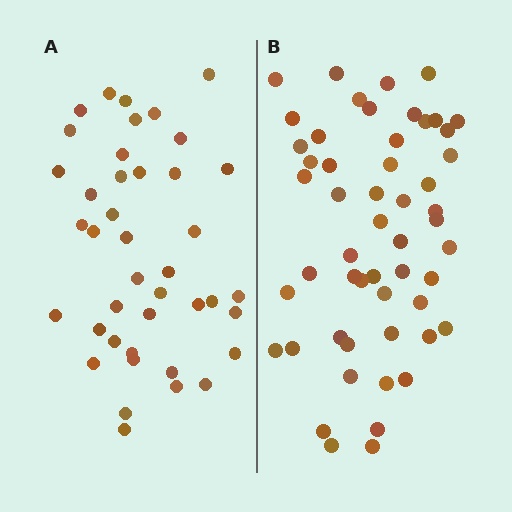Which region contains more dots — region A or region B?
Region B (the right region) has more dots.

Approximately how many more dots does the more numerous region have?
Region B has roughly 12 or so more dots than region A.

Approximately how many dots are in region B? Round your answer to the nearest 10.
About 50 dots. (The exact count is 53, which rounds to 50.)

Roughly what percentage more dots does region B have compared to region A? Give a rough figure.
About 30% more.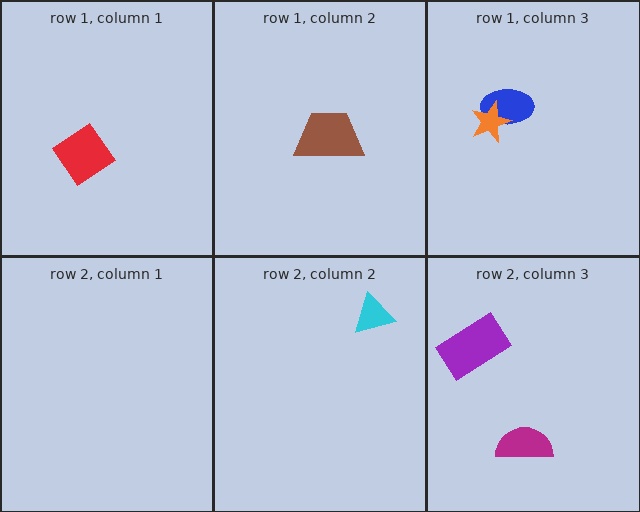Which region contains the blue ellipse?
The row 1, column 3 region.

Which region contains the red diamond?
The row 1, column 1 region.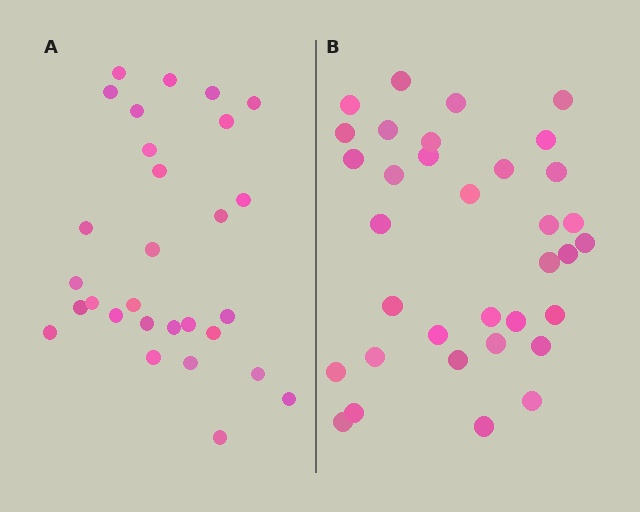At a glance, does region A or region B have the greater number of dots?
Region B (the right region) has more dots.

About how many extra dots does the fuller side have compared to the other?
Region B has about 5 more dots than region A.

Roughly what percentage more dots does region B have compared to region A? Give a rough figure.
About 15% more.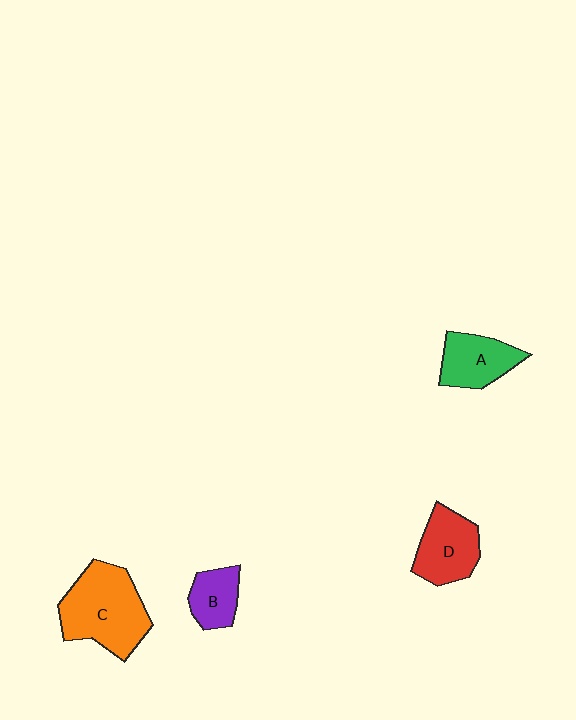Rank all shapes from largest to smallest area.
From largest to smallest: C (orange), D (red), A (green), B (purple).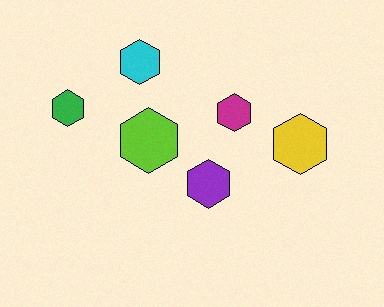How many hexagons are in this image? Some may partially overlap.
There are 6 hexagons.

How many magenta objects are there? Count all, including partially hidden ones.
There is 1 magenta object.